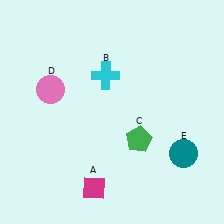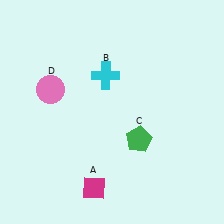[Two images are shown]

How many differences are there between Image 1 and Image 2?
There is 1 difference between the two images.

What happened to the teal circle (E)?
The teal circle (E) was removed in Image 2. It was in the bottom-right area of Image 1.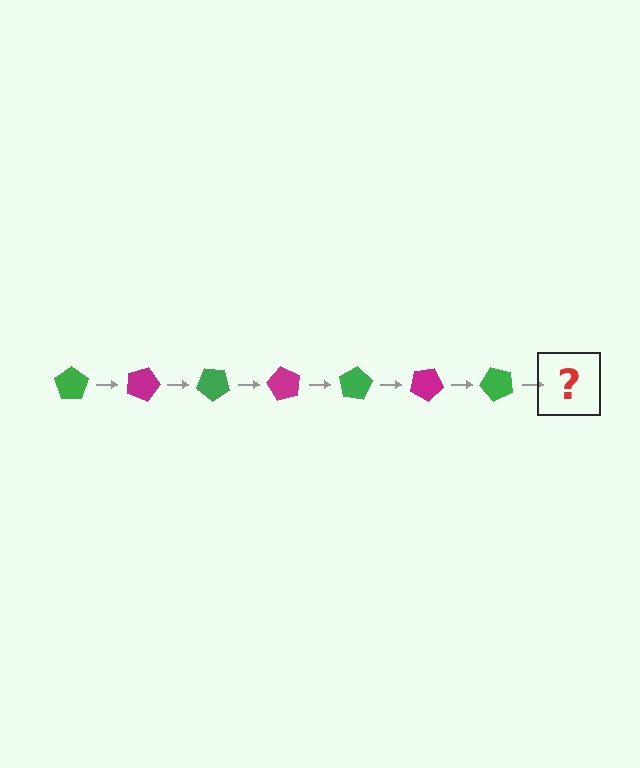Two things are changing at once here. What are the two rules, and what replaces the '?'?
The two rules are that it rotates 20 degrees each step and the color cycles through green and magenta. The '?' should be a magenta pentagon, rotated 140 degrees from the start.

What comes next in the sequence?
The next element should be a magenta pentagon, rotated 140 degrees from the start.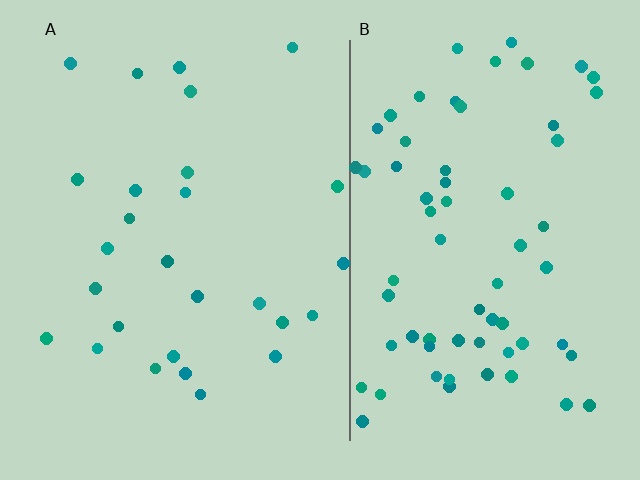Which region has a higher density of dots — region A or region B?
B (the right).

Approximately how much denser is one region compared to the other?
Approximately 2.5× — region B over region A.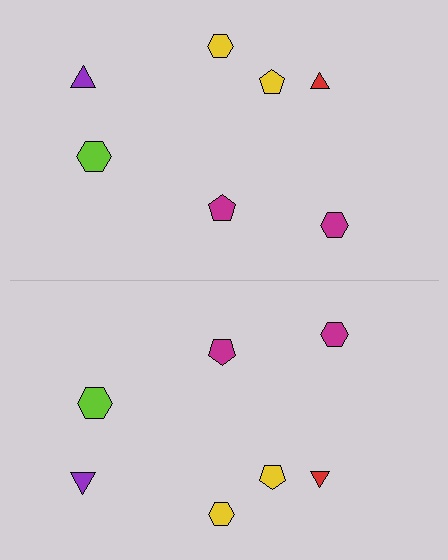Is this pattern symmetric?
Yes, this pattern has bilateral (reflection) symmetry.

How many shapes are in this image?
There are 14 shapes in this image.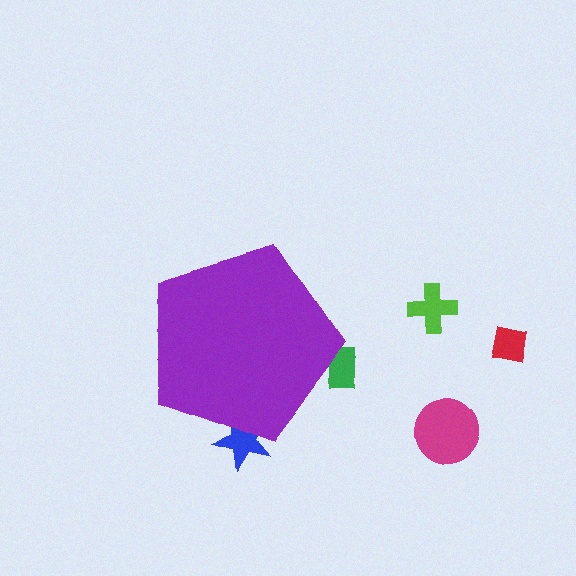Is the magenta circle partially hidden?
No, the magenta circle is fully visible.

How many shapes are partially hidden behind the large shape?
2 shapes are partially hidden.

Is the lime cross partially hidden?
No, the lime cross is fully visible.